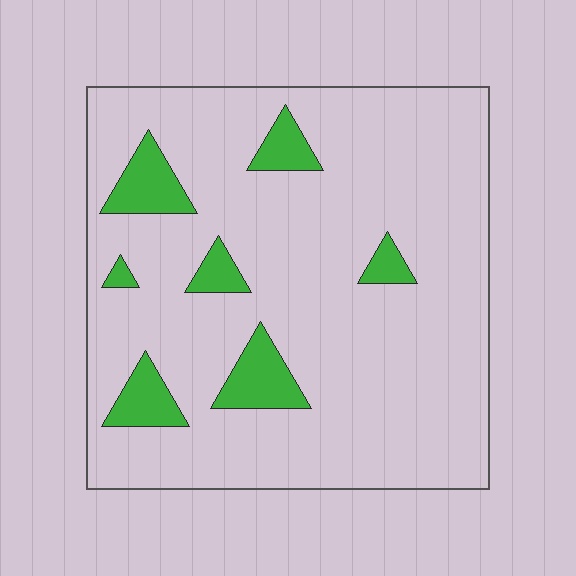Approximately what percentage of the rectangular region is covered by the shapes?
Approximately 10%.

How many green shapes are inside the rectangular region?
7.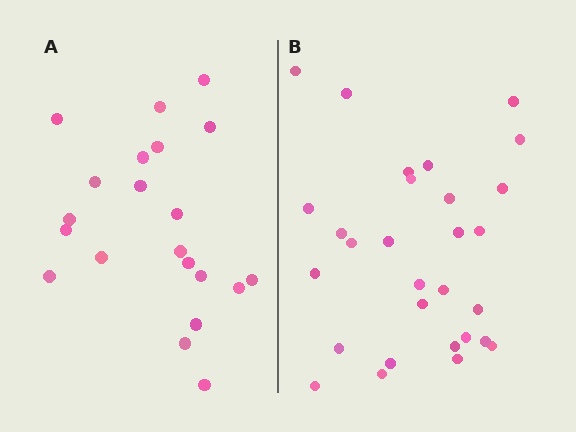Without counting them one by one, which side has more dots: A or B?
Region B (the right region) has more dots.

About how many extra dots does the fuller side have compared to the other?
Region B has roughly 8 or so more dots than region A.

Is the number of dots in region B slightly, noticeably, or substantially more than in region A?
Region B has noticeably more, but not dramatically so. The ratio is roughly 1.4 to 1.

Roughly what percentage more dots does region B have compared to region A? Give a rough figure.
About 40% more.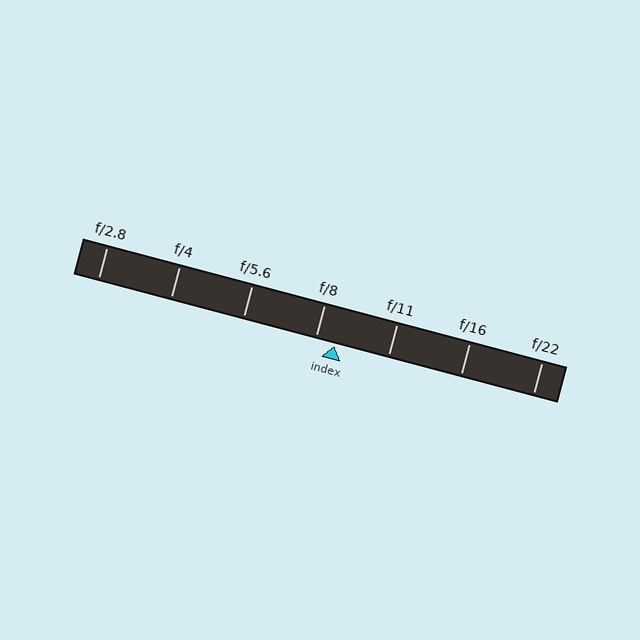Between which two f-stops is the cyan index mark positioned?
The index mark is between f/8 and f/11.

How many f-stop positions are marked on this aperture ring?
There are 7 f-stop positions marked.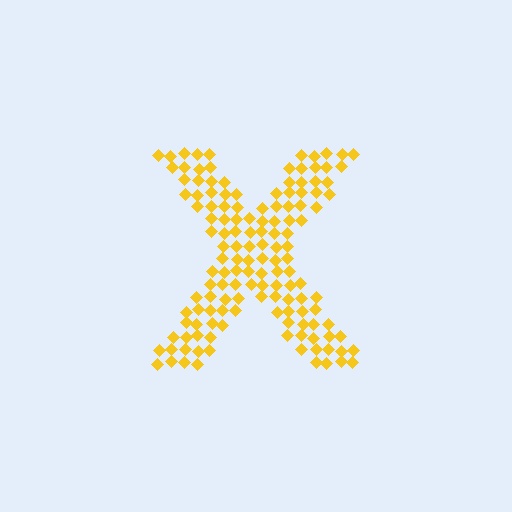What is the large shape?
The large shape is the letter X.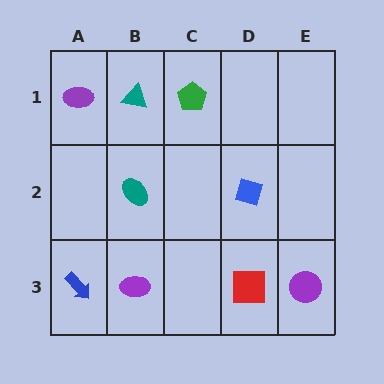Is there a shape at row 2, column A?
No, that cell is empty.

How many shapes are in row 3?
4 shapes.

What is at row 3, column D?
A red square.